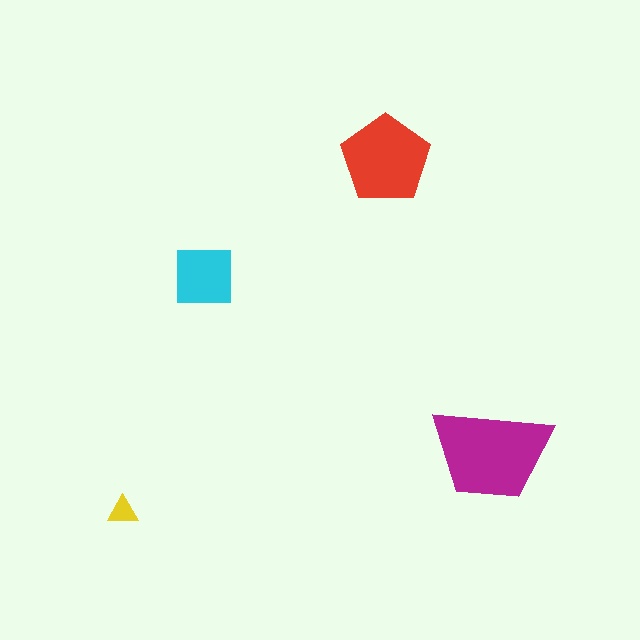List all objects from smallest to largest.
The yellow triangle, the cyan square, the red pentagon, the magenta trapezoid.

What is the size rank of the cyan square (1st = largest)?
3rd.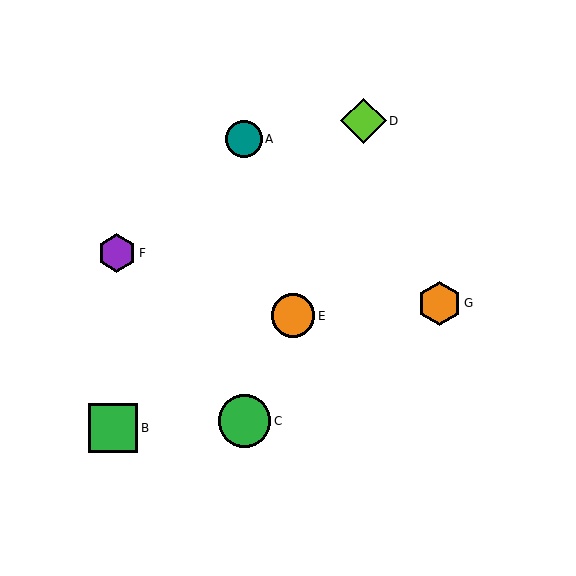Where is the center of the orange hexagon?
The center of the orange hexagon is at (440, 303).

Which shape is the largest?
The green circle (labeled C) is the largest.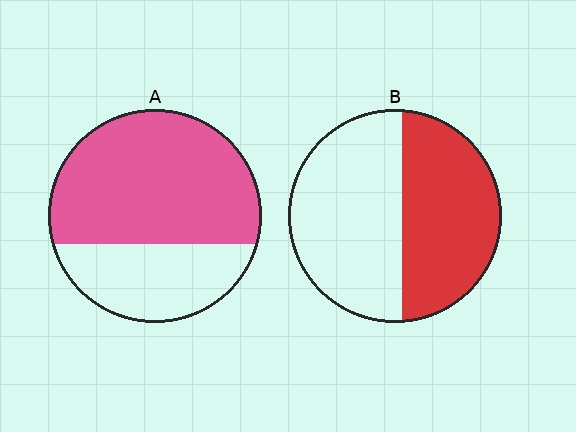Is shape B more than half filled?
No.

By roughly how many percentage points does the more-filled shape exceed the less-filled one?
By roughly 20 percentage points (A over B).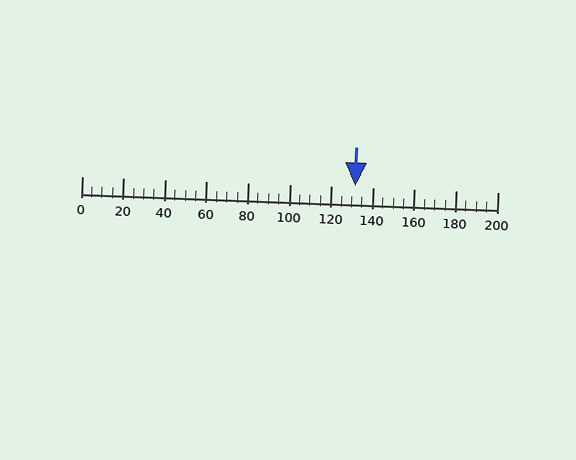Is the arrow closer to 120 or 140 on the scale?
The arrow is closer to 140.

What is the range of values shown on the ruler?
The ruler shows values from 0 to 200.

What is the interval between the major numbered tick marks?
The major tick marks are spaced 20 units apart.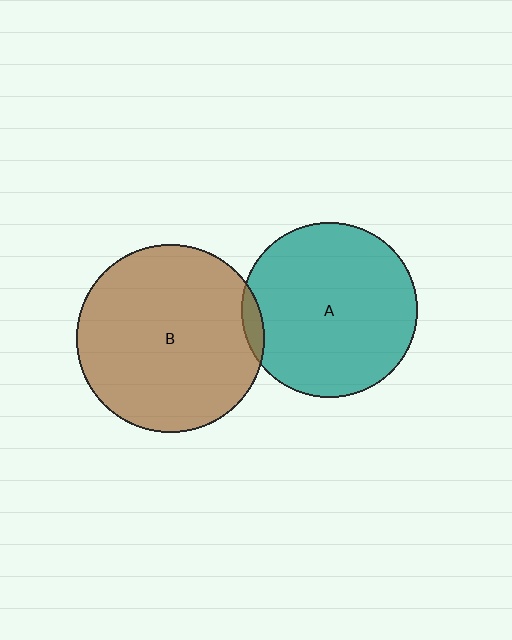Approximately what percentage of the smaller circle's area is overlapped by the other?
Approximately 5%.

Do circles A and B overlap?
Yes.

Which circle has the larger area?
Circle B (brown).